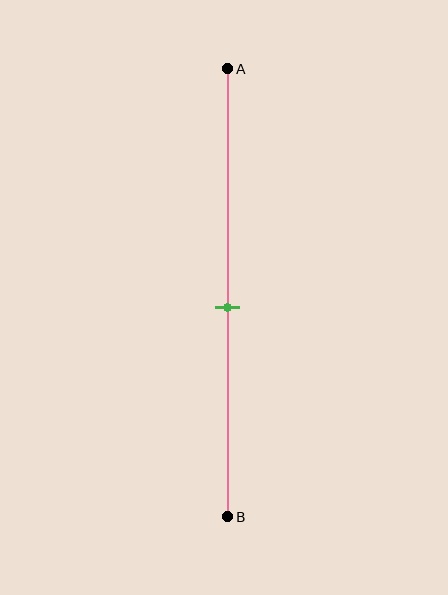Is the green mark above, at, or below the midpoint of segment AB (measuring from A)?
The green mark is below the midpoint of segment AB.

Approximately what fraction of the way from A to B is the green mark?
The green mark is approximately 55% of the way from A to B.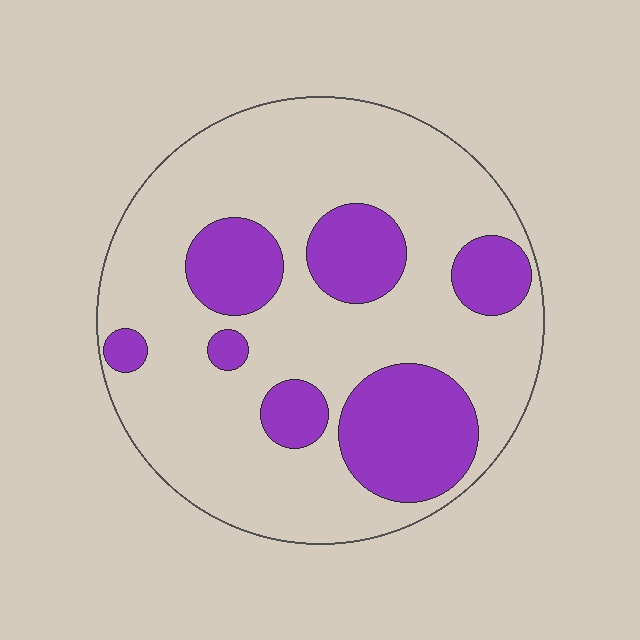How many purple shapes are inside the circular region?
7.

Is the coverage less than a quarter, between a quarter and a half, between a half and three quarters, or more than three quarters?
Between a quarter and a half.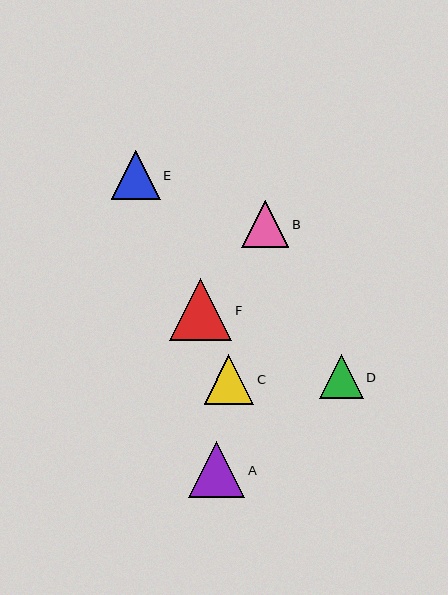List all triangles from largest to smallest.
From largest to smallest: F, A, C, E, B, D.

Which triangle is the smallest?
Triangle D is the smallest with a size of approximately 44 pixels.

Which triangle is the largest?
Triangle F is the largest with a size of approximately 62 pixels.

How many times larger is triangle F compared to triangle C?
Triangle F is approximately 1.3 times the size of triangle C.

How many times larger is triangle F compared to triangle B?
Triangle F is approximately 1.3 times the size of triangle B.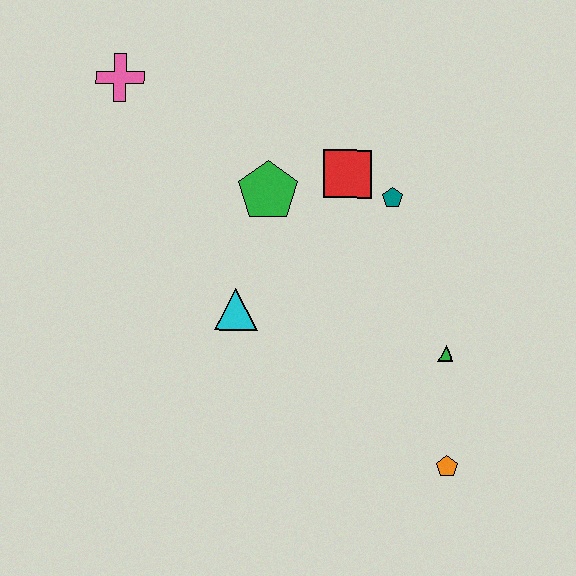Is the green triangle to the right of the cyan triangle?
Yes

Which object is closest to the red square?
The teal pentagon is closest to the red square.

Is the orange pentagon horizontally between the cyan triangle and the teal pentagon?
No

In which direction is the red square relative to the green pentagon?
The red square is to the right of the green pentagon.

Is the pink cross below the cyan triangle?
No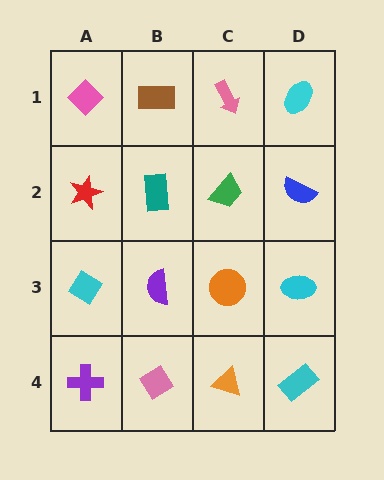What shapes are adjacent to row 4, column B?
A purple semicircle (row 3, column B), a purple cross (row 4, column A), an orange triangle (row 4, column C).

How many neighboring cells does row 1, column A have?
2.